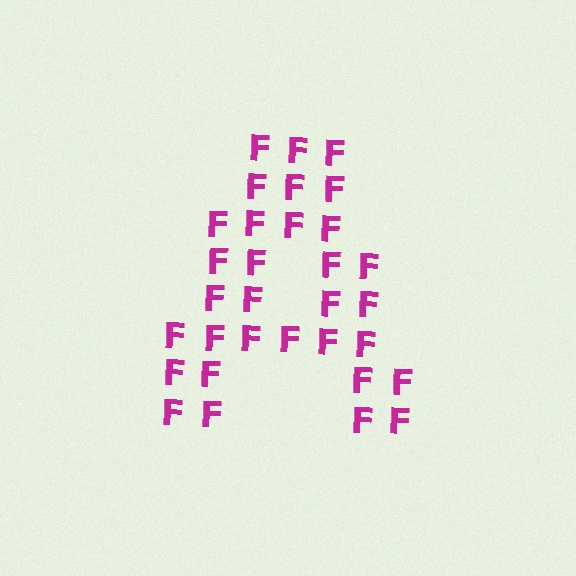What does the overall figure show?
The overall figure shows the letter A.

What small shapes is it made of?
It is made of small letter F's.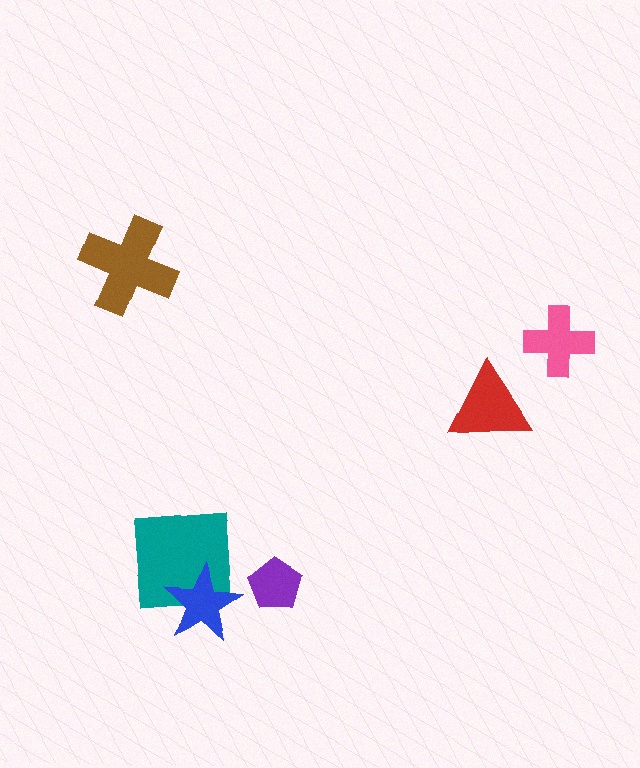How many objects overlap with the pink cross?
0 objects overlap with the pink cross.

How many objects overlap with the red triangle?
0 objects overlap with the red triangle.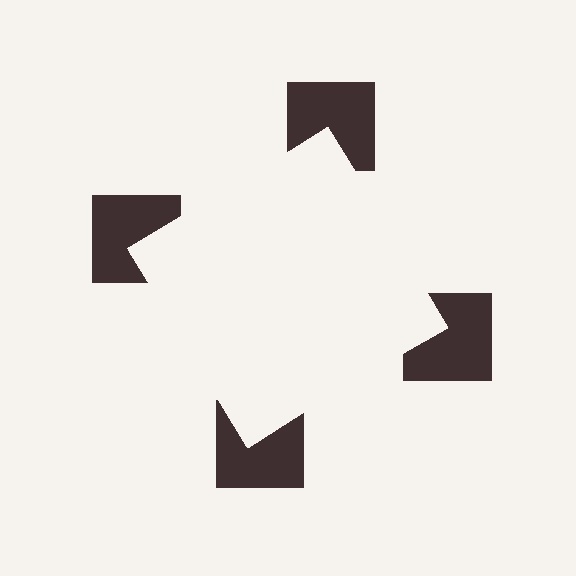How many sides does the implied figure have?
4 sides.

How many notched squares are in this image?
There are 4 — one at each vertex of the illusory square.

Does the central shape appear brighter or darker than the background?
It typically appears slightly brighter than the background, even though no actual brightness change is drawn.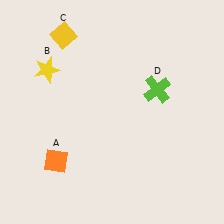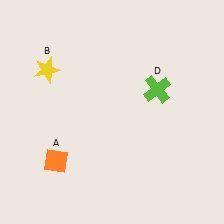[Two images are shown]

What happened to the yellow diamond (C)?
The yellow diamond (C) was removed in Image 2. It was in the top-left area of Image 1.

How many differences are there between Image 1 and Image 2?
There is 1 difference between the two images.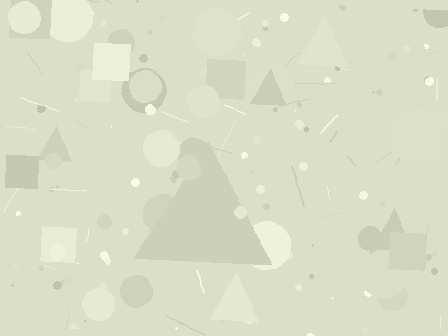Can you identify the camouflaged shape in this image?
The camouflaged shape is a triangle.